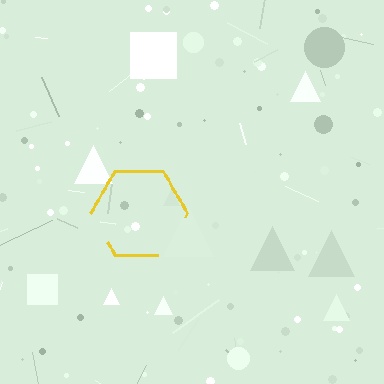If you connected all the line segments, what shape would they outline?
They would outline a hexagon.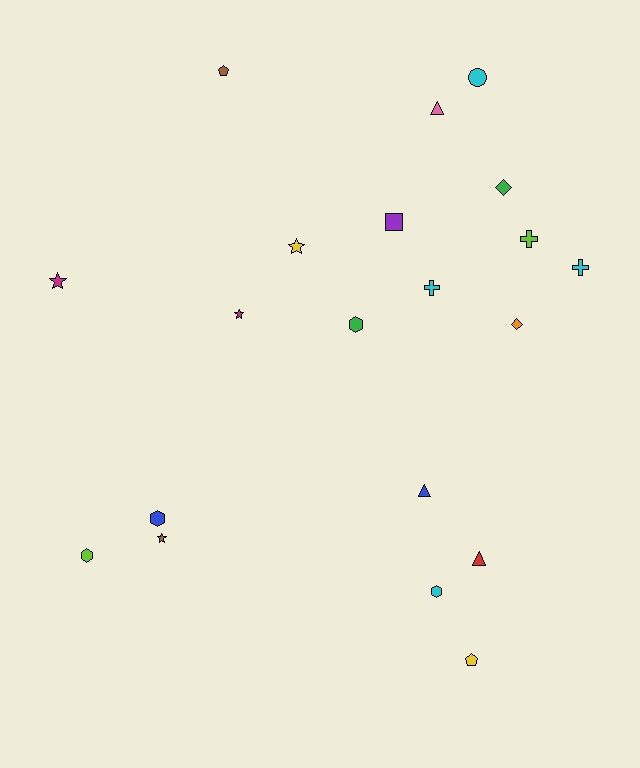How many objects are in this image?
There are 20 objects.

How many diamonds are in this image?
There are 2 diamonds.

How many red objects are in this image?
There is 1 red object.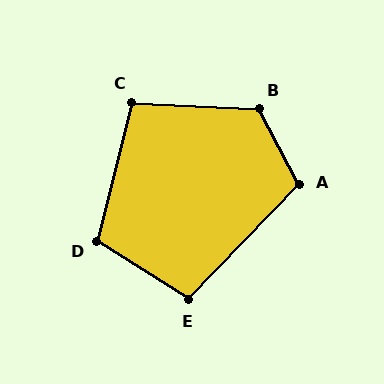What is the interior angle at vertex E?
Approximately 102 degrees (obtuse).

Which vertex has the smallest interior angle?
C, at approximately 102 degrees.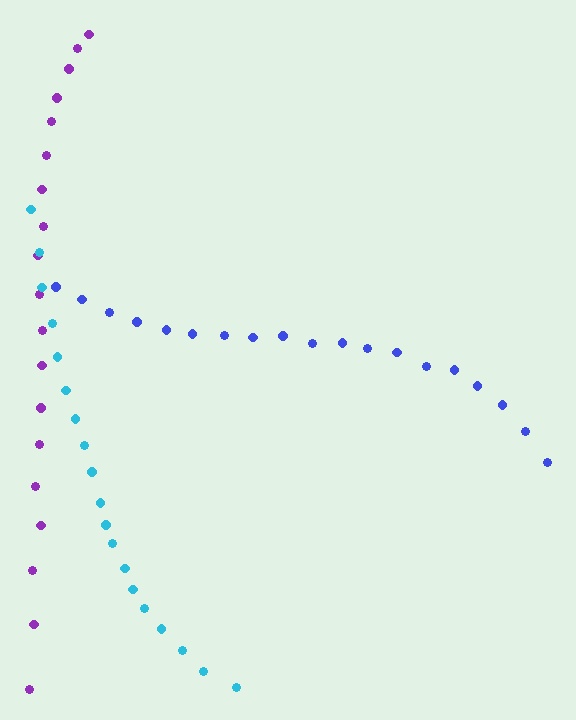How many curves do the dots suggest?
There are 3 distinct paths.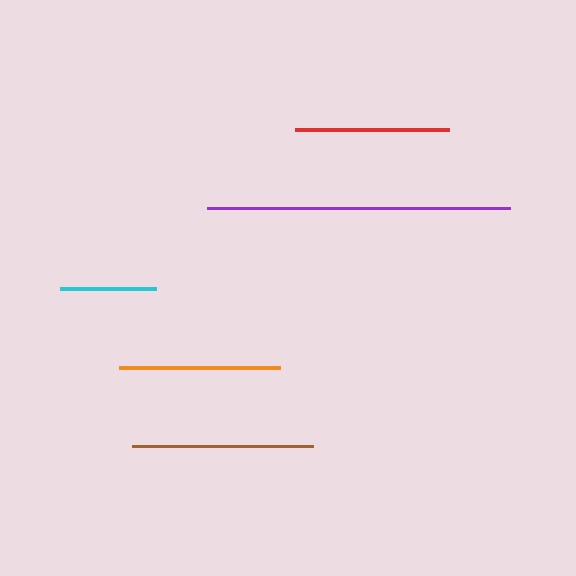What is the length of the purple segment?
The purple segment is approximately 303 pixels long.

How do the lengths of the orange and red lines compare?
The orange and red lines are approximately the same length.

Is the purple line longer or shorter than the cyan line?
The purple line is longer than the cyan line.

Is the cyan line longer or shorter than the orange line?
The orange line is longer than the cyan line.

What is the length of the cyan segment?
The cyan segment is approximately 96 pixels long.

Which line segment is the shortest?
The cyan line is the shortest at approximately 96 pixels.